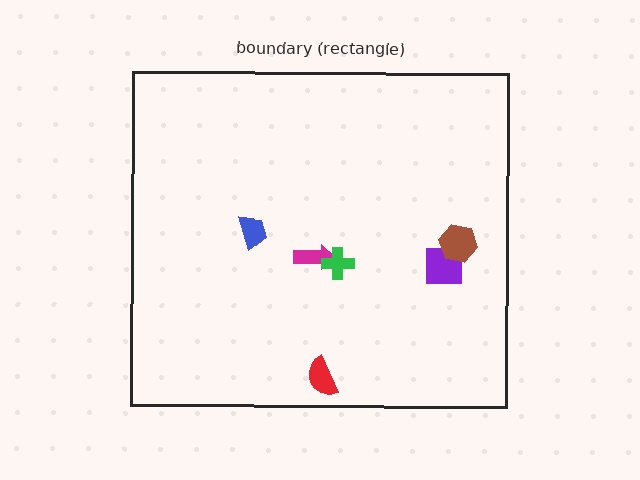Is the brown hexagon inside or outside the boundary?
Inside.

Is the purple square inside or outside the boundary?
Inside.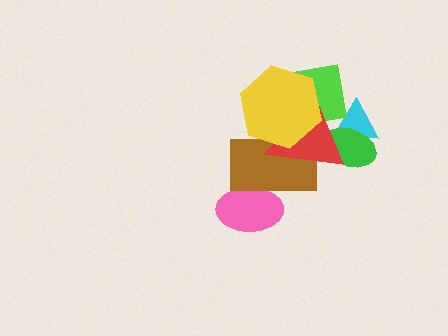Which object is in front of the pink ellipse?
The brown rectangle is in front of the pink ellipse.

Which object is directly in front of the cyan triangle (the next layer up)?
The green ellipse is directly in front of the cyan triangle.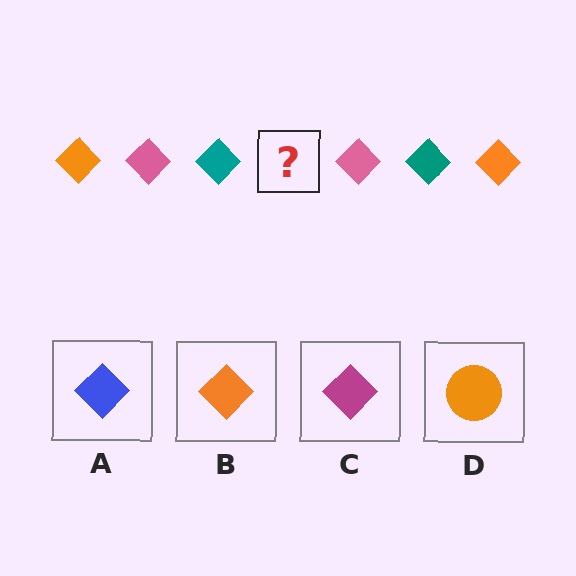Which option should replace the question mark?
Option B.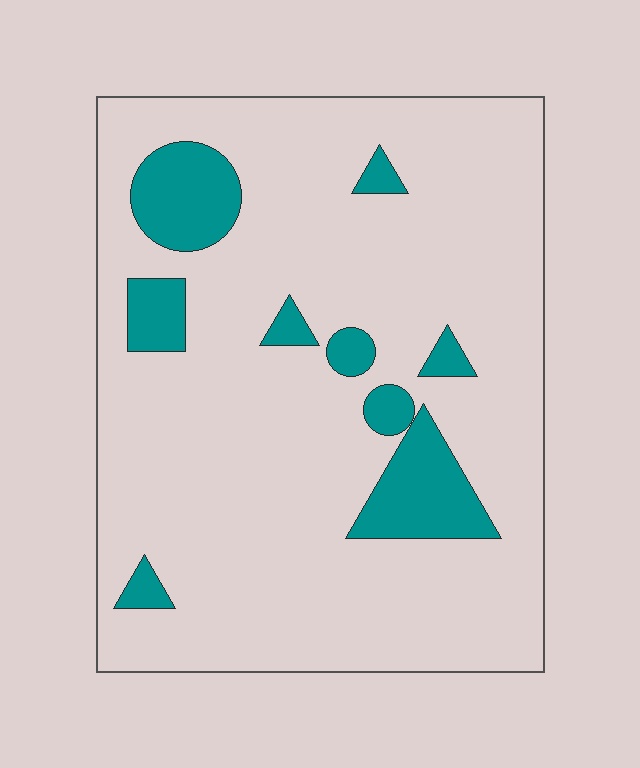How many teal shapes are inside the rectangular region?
9.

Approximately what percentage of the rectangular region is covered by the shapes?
Approximately 15%.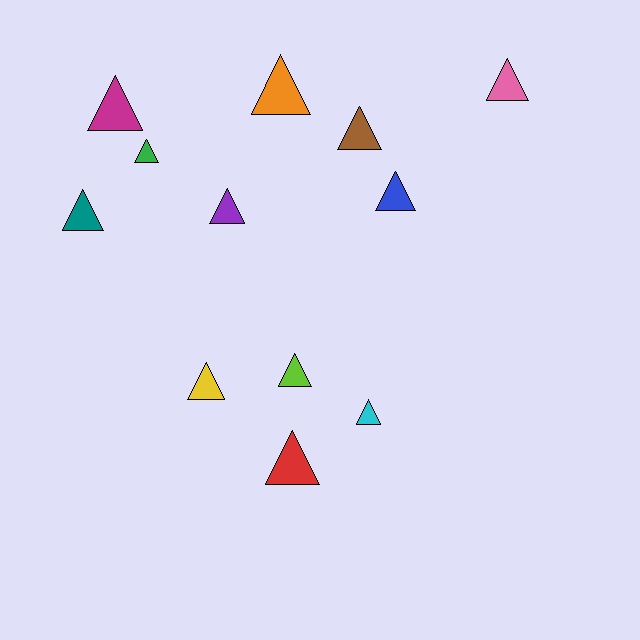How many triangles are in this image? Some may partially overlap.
There are 12 triangles.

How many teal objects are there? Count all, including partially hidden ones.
There is 1 teal object.